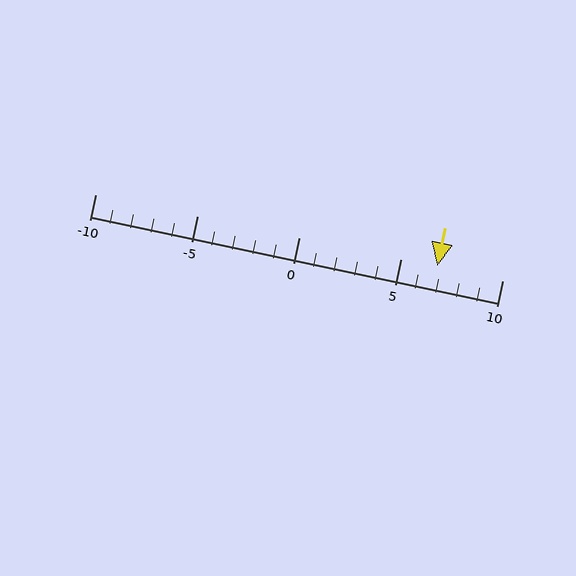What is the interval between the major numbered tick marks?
The major tick marks are spaced 5 units apart.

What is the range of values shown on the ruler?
The ruler shows values from -10 to 10.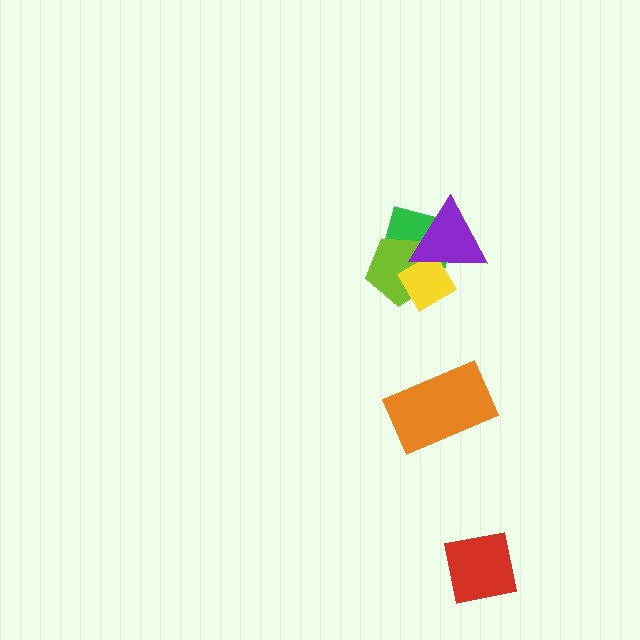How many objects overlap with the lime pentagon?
3 objects overlap with the lime pentagon.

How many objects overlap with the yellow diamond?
3 objects overlap with the yellow diamond.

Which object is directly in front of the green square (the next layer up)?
The lime pentagon is directly in front of the green square.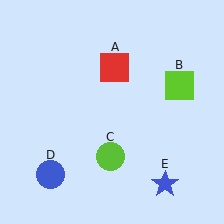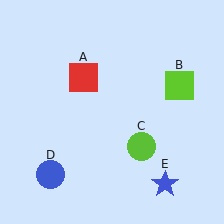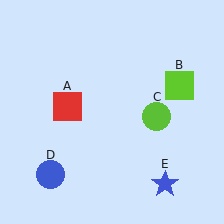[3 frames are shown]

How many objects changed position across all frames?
2 objects changed position: red square (object A), lime circle (object C).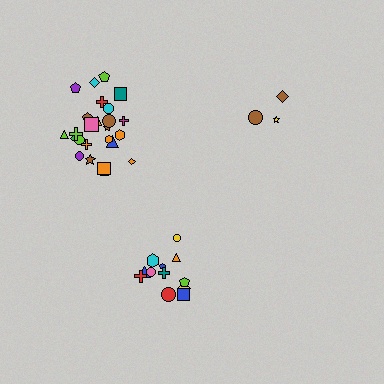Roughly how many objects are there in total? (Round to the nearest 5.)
Roughly 40 objects in total.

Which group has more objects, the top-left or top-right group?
The top-left group.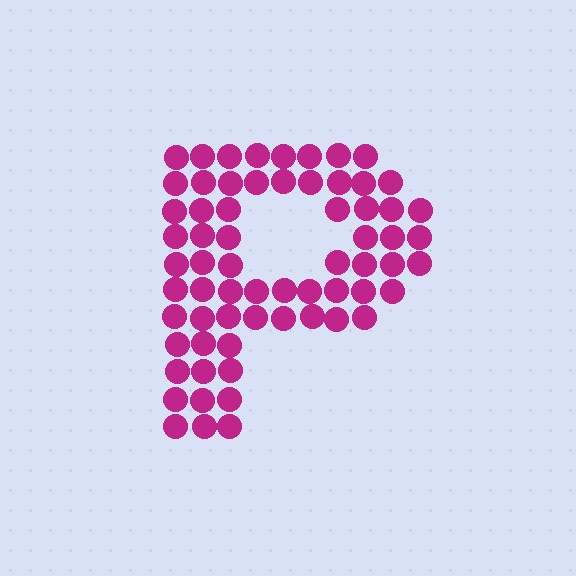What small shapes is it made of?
It is made of small circles.